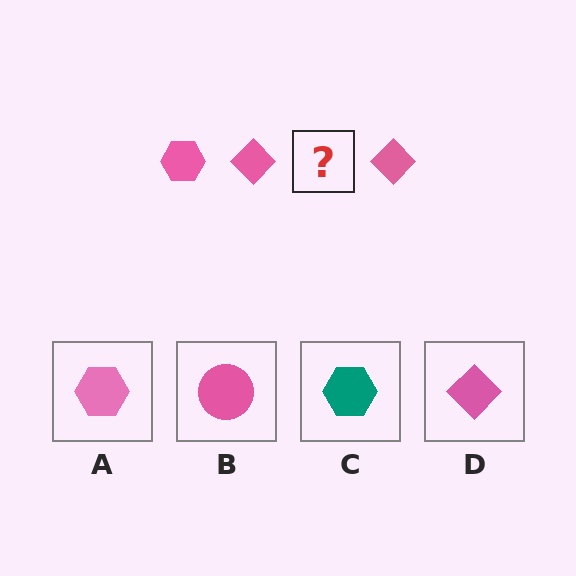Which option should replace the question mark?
Option A.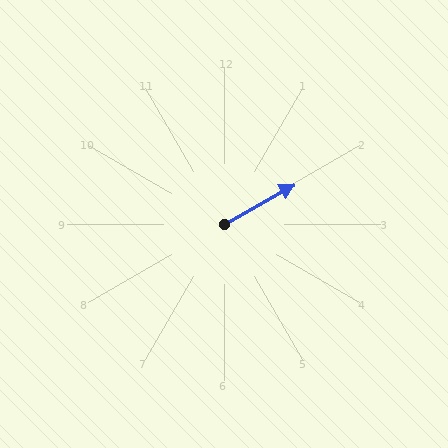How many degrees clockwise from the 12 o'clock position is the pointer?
Approximately 60 degrees.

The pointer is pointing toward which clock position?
Roughly 2 o'clock.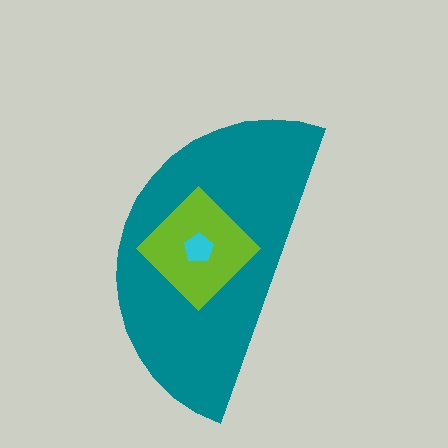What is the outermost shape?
The teal semicircle.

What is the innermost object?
The cyan pentagon.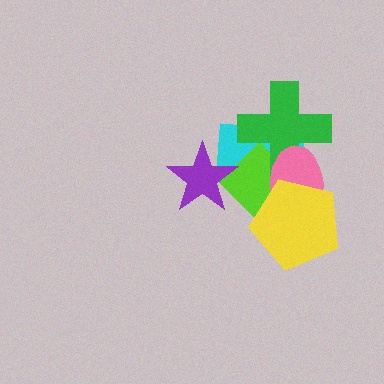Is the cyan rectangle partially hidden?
Yes, it is partially covered by another shape.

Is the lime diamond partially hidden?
Yes, it is partially covered by another shape.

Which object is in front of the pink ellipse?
The yellow pentagon is in front of the pink ellipse.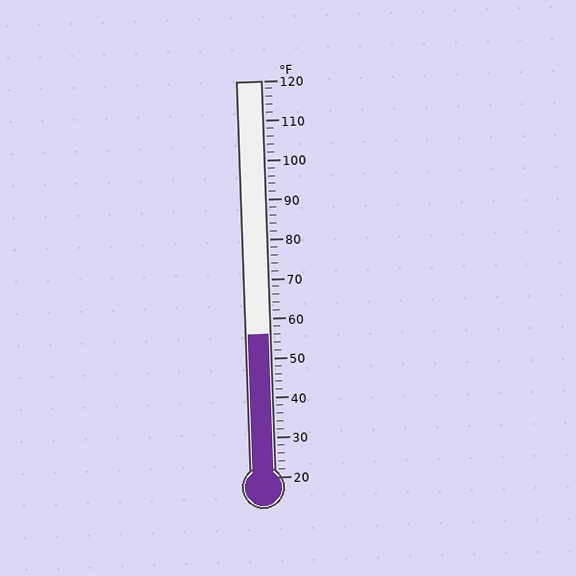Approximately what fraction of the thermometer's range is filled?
The thermometer is filled to approximately 35% of its range.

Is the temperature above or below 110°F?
The temperature is below 110°F.